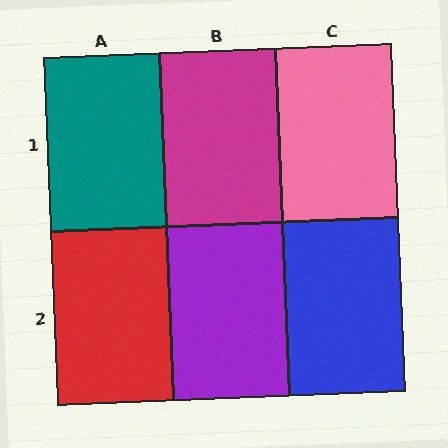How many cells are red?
1 cell is red.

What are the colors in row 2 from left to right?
Red, purple, blue.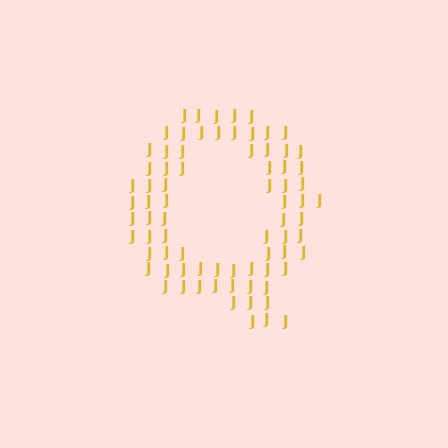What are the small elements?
The small elements are letter J's.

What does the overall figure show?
The overall figure shows the letter Q.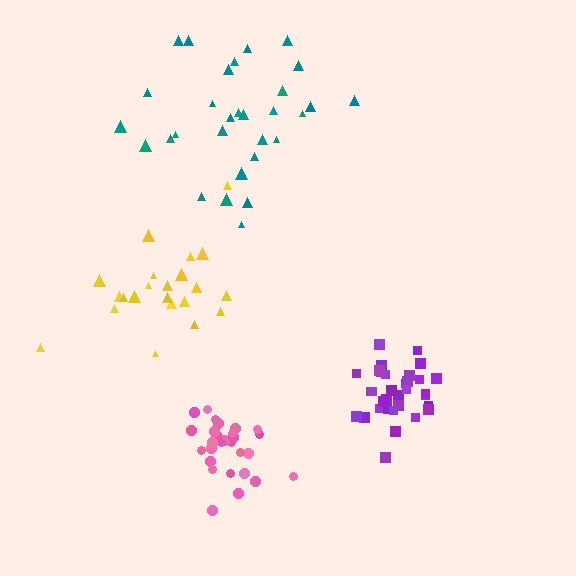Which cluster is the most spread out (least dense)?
Teal.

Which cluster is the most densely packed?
Purple.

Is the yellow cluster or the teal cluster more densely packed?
Yellow.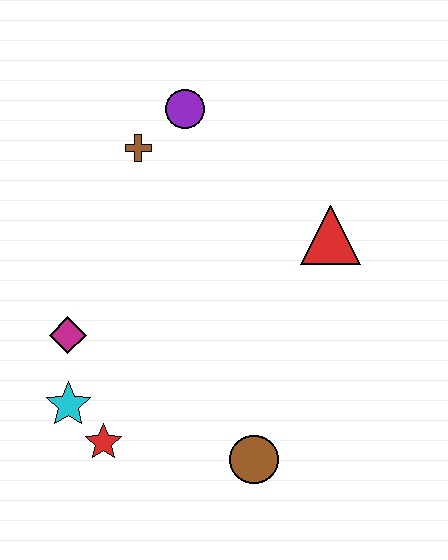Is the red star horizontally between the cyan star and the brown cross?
Yes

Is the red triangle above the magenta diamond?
Yes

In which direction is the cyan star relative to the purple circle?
The cyan star is below the purple circle.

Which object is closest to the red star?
The cyan star is closest to the red star.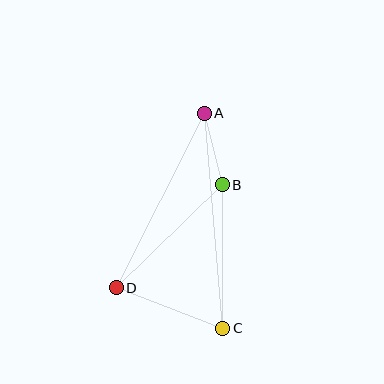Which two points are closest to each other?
Points A and B are closest to each other.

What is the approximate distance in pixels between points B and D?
The distance between B and D is approximately 148 pixels.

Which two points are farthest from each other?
Points A and C are farthest from each other.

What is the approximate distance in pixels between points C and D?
The distance between C and D is approximately 114 pixels.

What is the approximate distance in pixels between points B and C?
The distance between B and C is approximately 144 pixels.